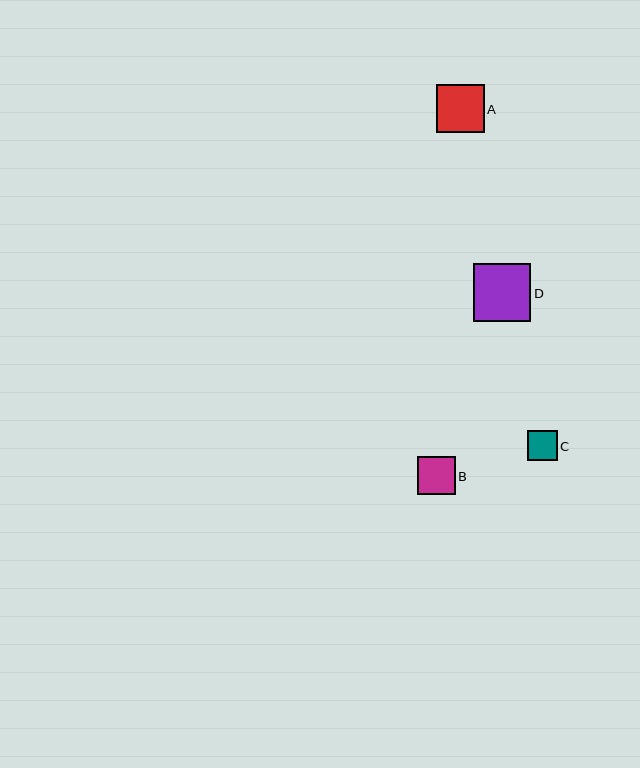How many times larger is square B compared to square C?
Square B is approximately 1.3 times the size of square C.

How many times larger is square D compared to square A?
Square D is approximately 1.2 times the size of square A.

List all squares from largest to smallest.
From largest to smallest: D, A, B, C.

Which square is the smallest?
Square C is the smallest with a size of approximately 30 pixels.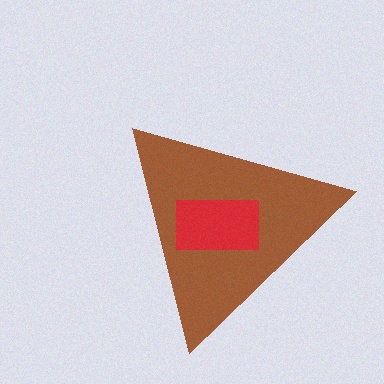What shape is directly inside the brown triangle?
The red rectangle.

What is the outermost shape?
The brown triangle.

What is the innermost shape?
The red rectangle.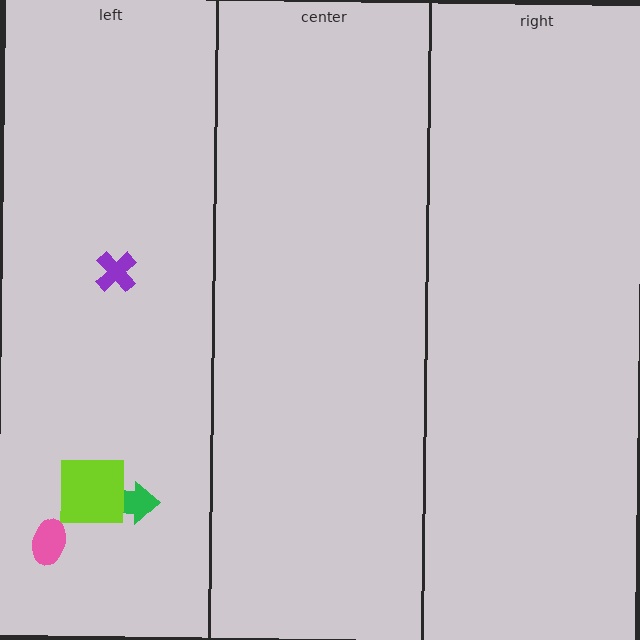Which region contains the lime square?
The left region.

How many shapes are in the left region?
4.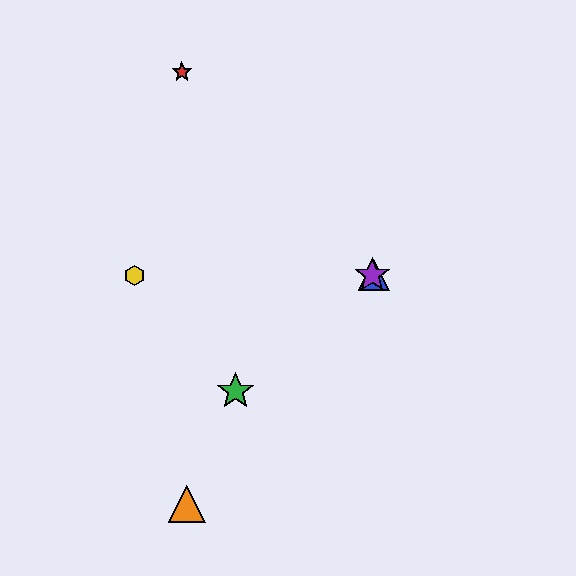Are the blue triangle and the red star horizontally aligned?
No, the blue triangle is at y≈275 and the red star is at y≈72.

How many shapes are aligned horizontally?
3 shapes (the blue triangle, the yellow hexagon, the purple star) are aligned horizontally.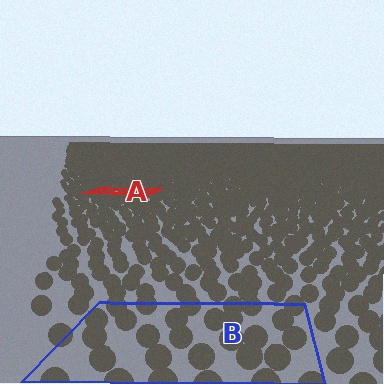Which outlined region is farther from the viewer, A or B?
Region A is farther from the viewer — the texture elements inside it appear smaller and more densely packed.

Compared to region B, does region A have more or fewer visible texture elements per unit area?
Region A has more texture elements per unit area — they are packed more densely because it is farther away.